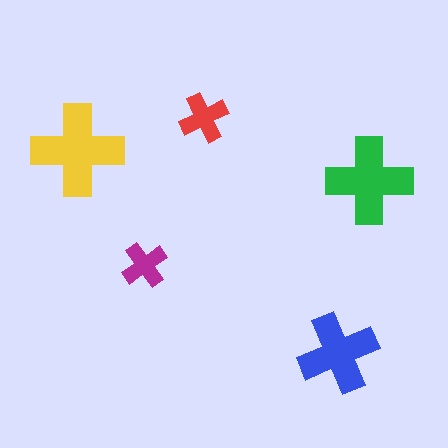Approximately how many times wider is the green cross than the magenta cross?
About 2 times wider.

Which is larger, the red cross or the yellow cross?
The yellow one.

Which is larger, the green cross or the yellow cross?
The yellow one.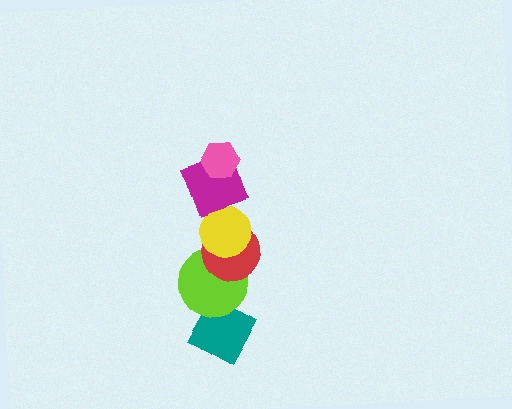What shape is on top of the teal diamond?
The lime circle is on top of the teal diamond.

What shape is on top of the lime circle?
The red circle is on top of the lime circle.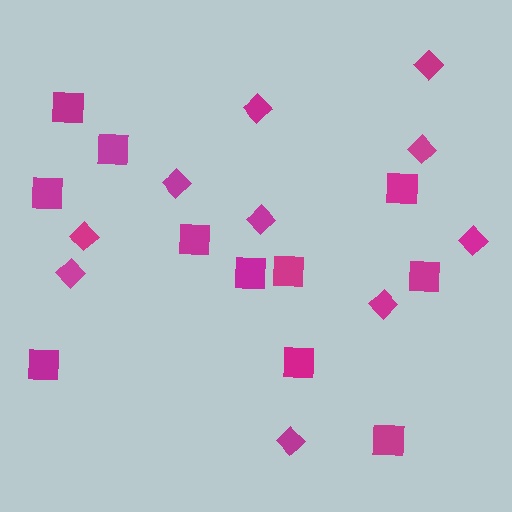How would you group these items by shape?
There are 2 groups: one group of squares (11) and one group of diamonds (10).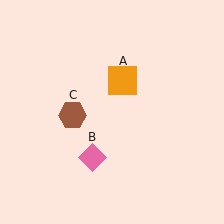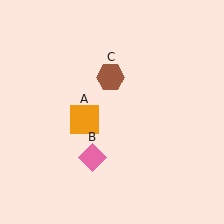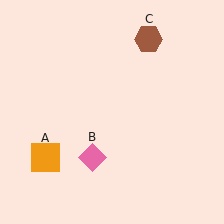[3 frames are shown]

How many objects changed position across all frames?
2 objects changed position: orange square (object A), brown hexagon (object C).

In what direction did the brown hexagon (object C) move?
The brown hexagon (object C) moved up and to the right.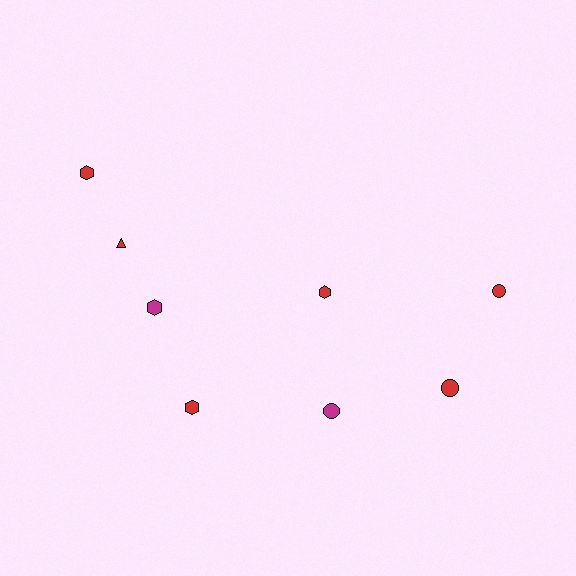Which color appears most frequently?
Red, with 6 objects.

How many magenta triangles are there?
There are no magenta triangles.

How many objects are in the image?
There are 8 objects.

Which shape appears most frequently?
Hexagon, with 4 objects.